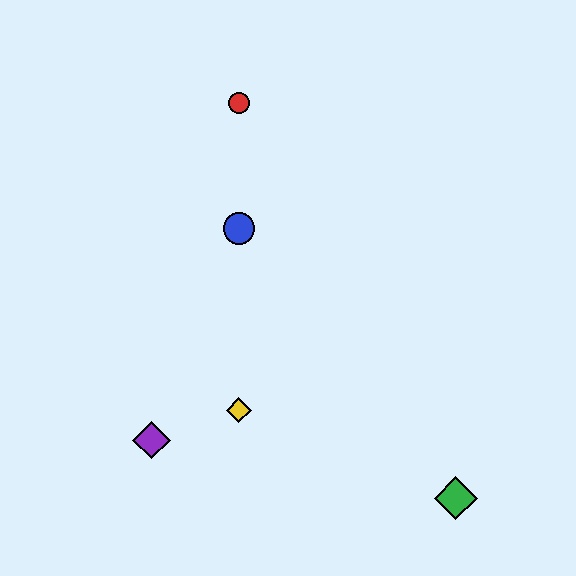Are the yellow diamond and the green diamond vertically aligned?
No, the yellow diamond is at x≈239 and the green diamond is at x≈456.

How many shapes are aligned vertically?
3 shapes (the red circle, the blue circle, the yellow diamond) are aligned vertically.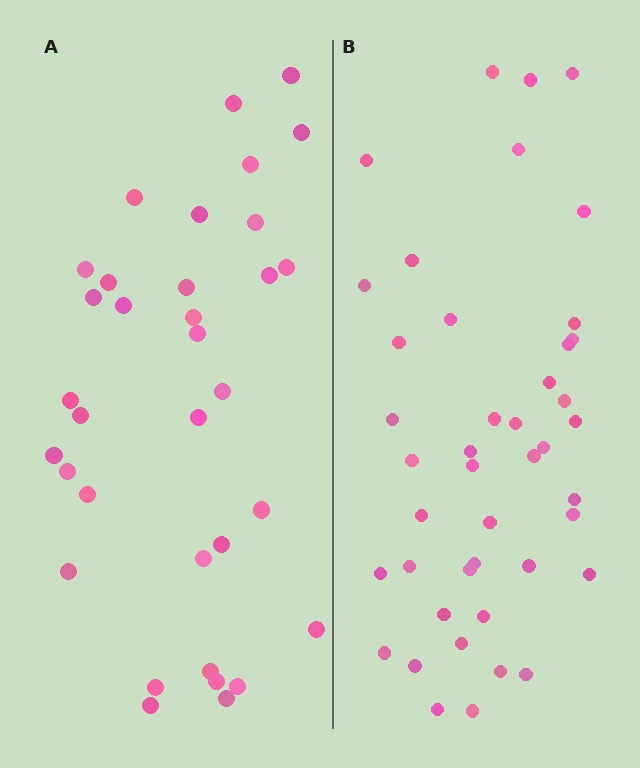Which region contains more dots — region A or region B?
Region B (the right region) has more dots.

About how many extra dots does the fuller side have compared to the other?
Region B has roughly 8 or so more dots than region A.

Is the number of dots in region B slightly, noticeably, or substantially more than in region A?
Region B has noticeably more, but not dramatically so. The ratio is roughly 1.3 to 1.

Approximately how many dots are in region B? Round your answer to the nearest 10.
About 40 dots. (The exact count is 43, which rounds to 40.)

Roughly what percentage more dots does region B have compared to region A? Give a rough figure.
About 25% more.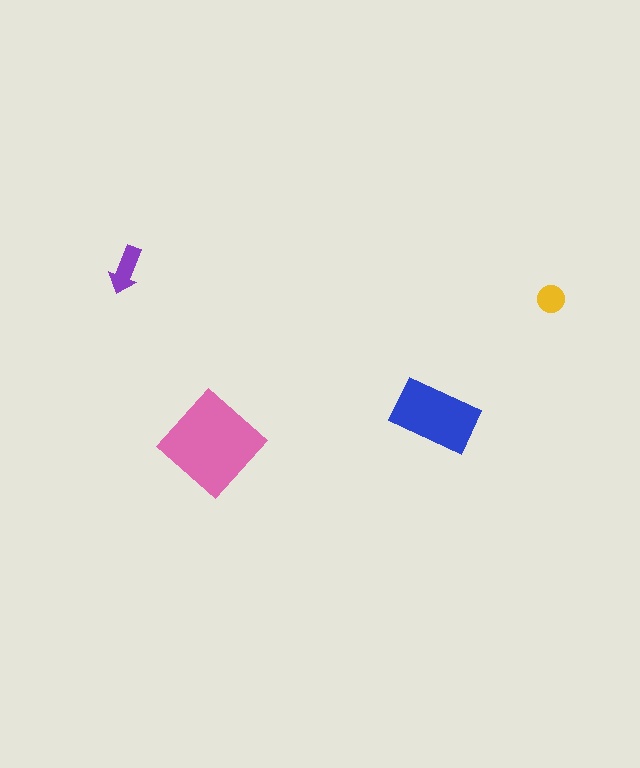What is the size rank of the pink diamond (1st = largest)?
1st.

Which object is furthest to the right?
The yellow circle is rightmost.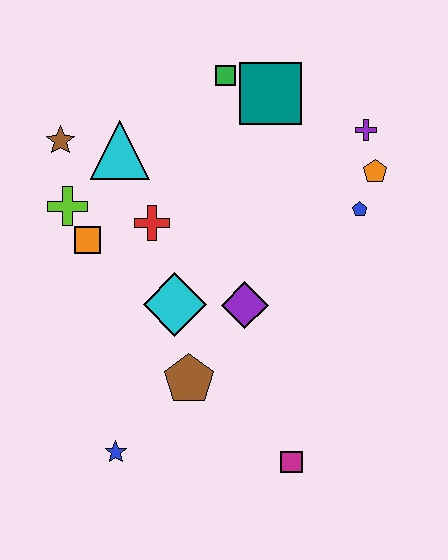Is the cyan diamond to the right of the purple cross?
No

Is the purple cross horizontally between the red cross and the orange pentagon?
Yes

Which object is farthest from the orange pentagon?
The blue star is farthest from the orange pentagon.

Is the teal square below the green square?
Yes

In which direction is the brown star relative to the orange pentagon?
The brown star is to the left of the orange pentagon.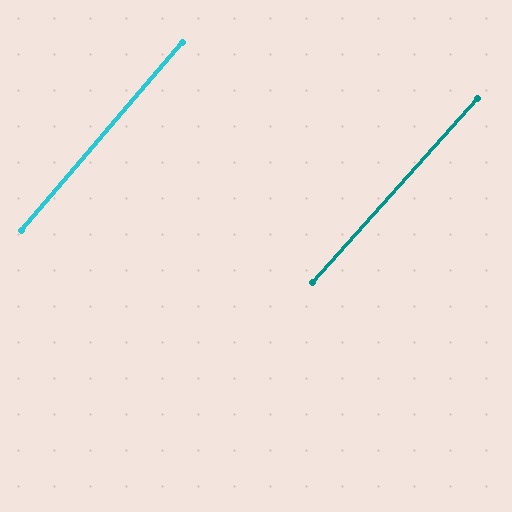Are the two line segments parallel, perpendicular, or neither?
Parallel — their directions differ by only 1.4°.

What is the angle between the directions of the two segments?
Approximately 1 degree.